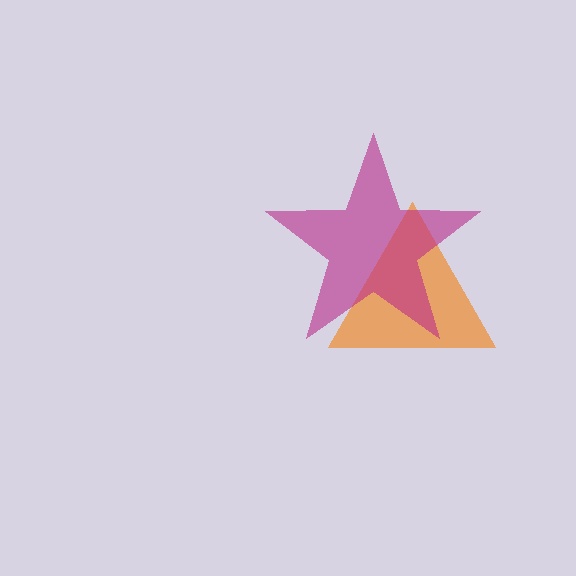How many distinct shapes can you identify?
There are 2 distinct shapes: an orange triangle, a magenta star.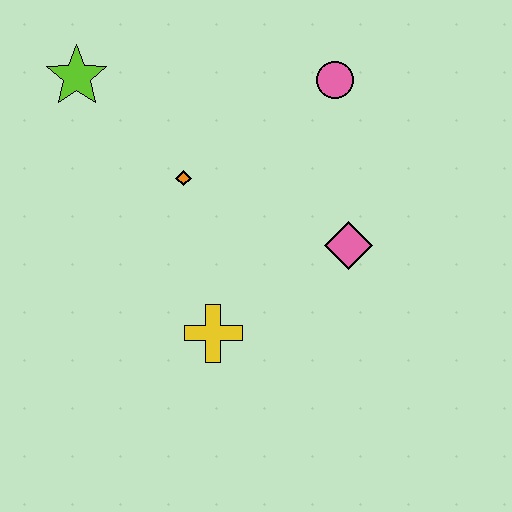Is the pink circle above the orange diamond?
Yes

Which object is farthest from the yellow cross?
The lime star is farthest from the yellow cross.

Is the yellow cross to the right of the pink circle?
No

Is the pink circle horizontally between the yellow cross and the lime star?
No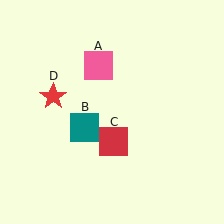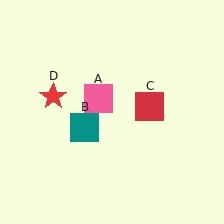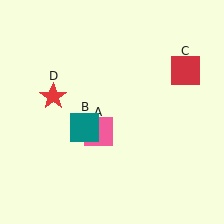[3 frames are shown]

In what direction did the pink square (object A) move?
The pink square (object A) moved down.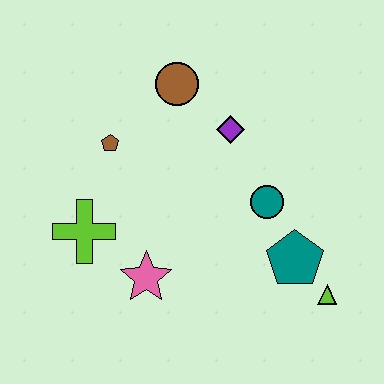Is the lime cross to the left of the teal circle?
Yes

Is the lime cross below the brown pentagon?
Yes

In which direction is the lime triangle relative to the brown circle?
The lime triangle is below the brown circle.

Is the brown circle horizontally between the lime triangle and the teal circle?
No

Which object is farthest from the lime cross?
The lime triangle is farthest from the lime cross.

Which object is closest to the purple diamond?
The brown circle is closest to the purple diamond.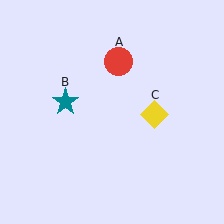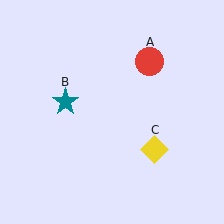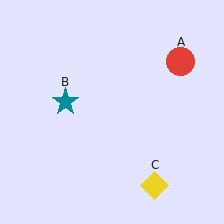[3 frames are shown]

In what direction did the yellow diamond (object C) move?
The yellow diamond (object C) moved down.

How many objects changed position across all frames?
2 objects changed position: red circle (object A), yellow diamond (object C).